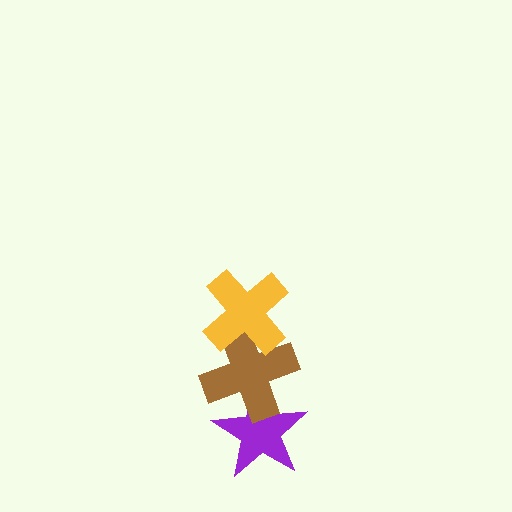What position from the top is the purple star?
The purple star is 3rd from the top.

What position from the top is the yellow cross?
The yellow cross is 1st from the top.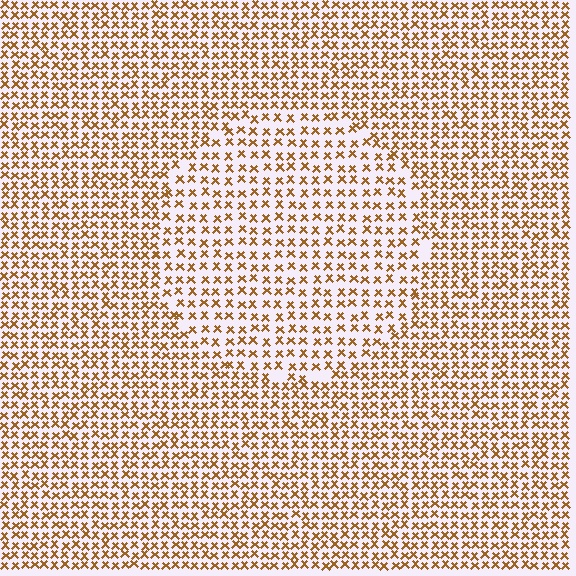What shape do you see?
I see a circle.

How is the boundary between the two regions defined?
The boundary is defined by a change in element density (approximately 1.5x ratio). All elements are the same color, size, and shape.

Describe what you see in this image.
The image contains small brown elements arranged at two different densities. A circle-shaped region is visible where the elements are less densely packed than the surrounding area.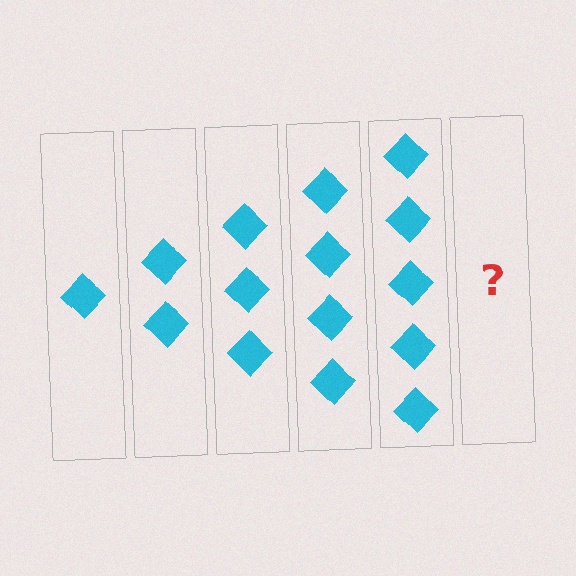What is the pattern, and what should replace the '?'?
The pattern is that each step adds one more diamond. The '?' should be 6 diamonds.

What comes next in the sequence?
The next element should be 6 diamonds.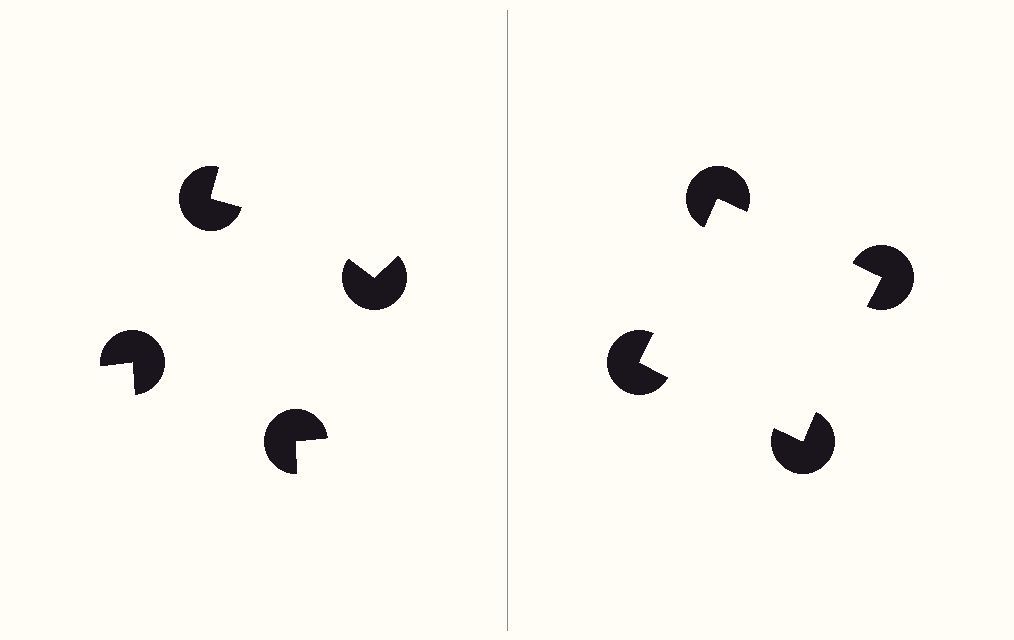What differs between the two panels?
The pac-man discs are positioned identically on both sides; only the wedge orientations differ. On the right they align to a square; on the left they are misaligned.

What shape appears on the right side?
An illusory square.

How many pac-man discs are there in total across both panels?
8 — 4 on each side.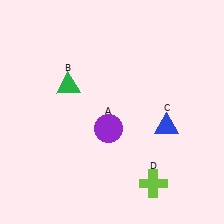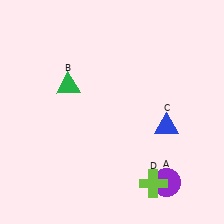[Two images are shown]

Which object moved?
The purple circle (A) moved right.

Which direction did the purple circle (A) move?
The purple circle (A) moved right.